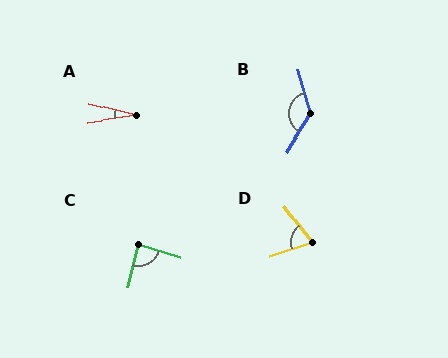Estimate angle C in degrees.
Approximately 87 degrees.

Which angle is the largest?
B, at approximately 132 degrees.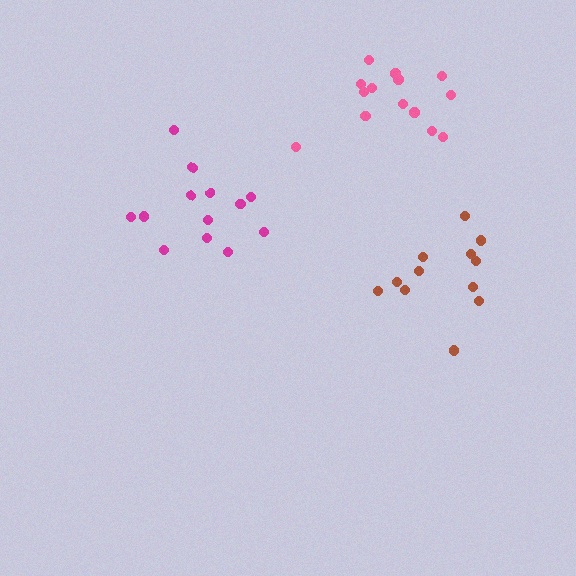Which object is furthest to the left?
The magenta cluster is leftmost.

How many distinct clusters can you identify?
There are 3 distinct clusters.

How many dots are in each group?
Group 1: 13 dots, Group 2: 12 dots, Group 3: 14 dots (39 total).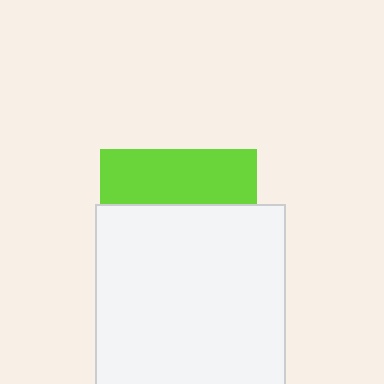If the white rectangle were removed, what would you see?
You would see the complete lime square.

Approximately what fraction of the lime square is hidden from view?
Roughly 65% of the lime square is hidden behind the white rectangle.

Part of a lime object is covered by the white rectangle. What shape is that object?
It is a square.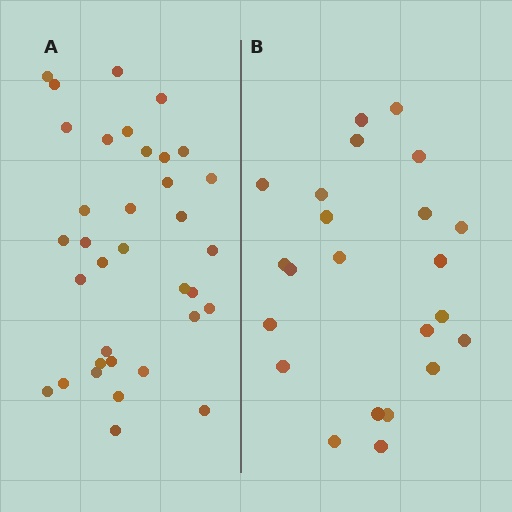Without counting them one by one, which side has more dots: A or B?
Region A (the left region) has more dots.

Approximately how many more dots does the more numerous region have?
Region A has roughly 12 or so more dots than region B.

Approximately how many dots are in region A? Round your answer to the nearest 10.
About 40 dots. (The exact count is 35, which rounds to 40.)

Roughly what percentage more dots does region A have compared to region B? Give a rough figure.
About 50% more.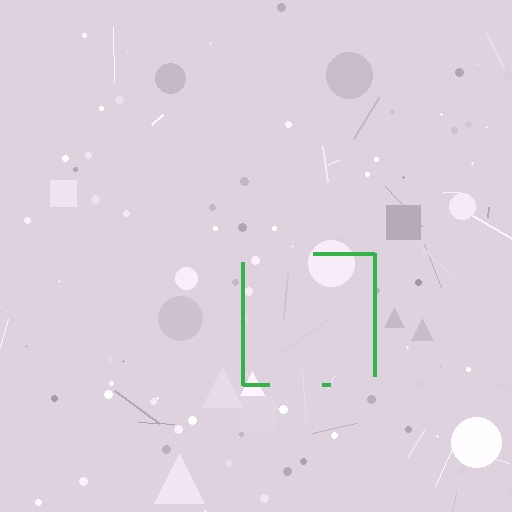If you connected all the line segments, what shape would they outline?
They would outline a square.